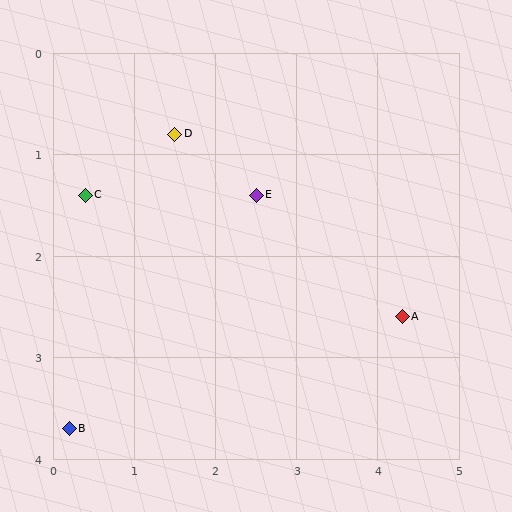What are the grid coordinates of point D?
Point D is at approximately (1.5, 0.8).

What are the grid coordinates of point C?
Point C is at approximately (0.4, 1.4).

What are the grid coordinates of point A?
Point A is at approximately (4.3, 2.6).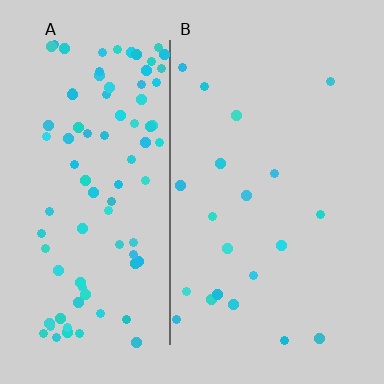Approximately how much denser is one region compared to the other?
Approximately 4.5× — region A over region B.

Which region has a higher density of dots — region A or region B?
A (the left).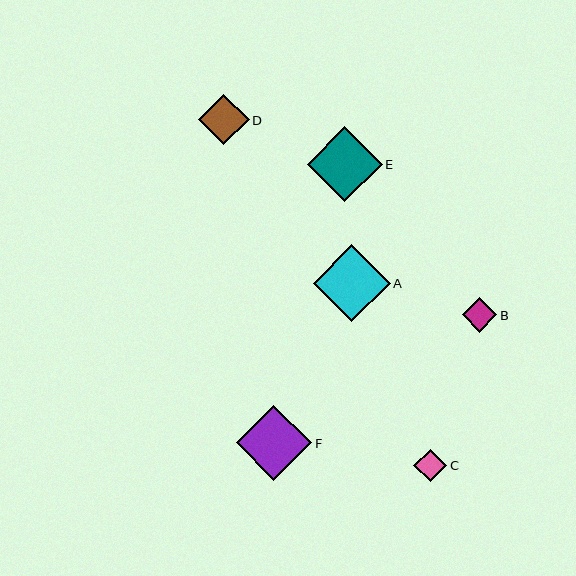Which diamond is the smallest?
Diamond C is the smallest with a size of approximately 33 pixels.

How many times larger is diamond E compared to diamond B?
Diamond E is approximately 2.2 times the size of diamond B.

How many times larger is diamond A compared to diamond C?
Diamond A is approximately 2.4 times the size of diamond C.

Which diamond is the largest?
Diamond A is the largest with a size of approximately 77 pixels.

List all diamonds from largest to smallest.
From largest to smallest: A, F, E, D, B, C.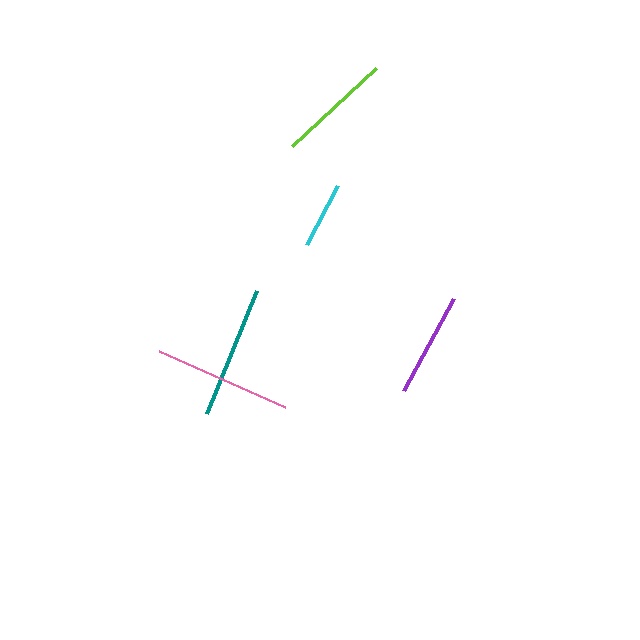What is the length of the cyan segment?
The cyan segment is approximately 67 pixels long.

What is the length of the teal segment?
The teal segment is approximately 133 pixels long.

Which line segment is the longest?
The pink line is the longest at approximately 138 pixels.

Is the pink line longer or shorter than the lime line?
The pink line is longer than the lime line.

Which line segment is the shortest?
The cyan line is the shortest at approximately 67 pixels.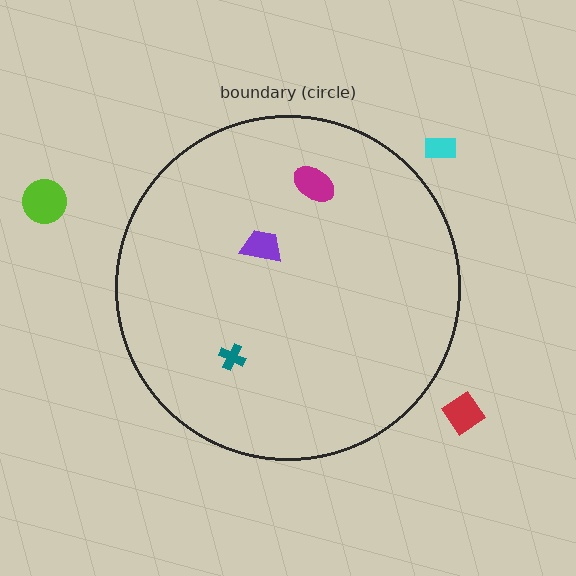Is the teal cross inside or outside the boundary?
Inside.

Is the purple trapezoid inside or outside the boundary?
Inside.